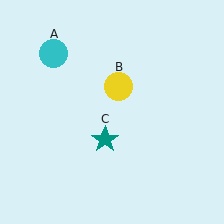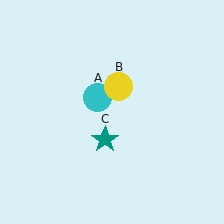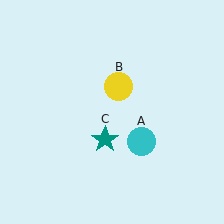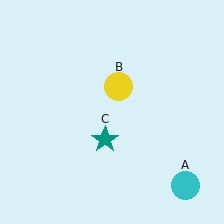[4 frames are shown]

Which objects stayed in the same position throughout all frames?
Yellow circle (object B) and teal star (object C) remained stationary.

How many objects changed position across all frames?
1 object changed position: cyan circle (object A).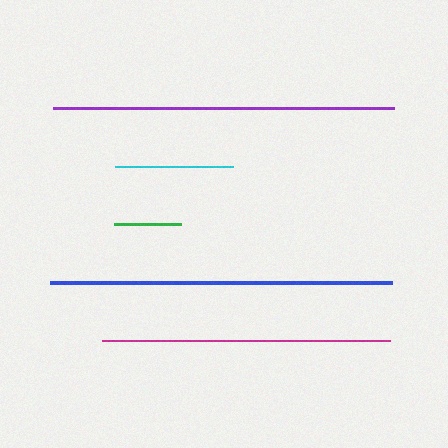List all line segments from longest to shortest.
From longest to shortest: blue, purple, magenta, cyan, green.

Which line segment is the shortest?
The green line is the shortest at approximately 67 pixels.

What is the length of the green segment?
The green segment is approximately 67 pixels long.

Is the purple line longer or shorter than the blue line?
The blue line is longer than the purple line.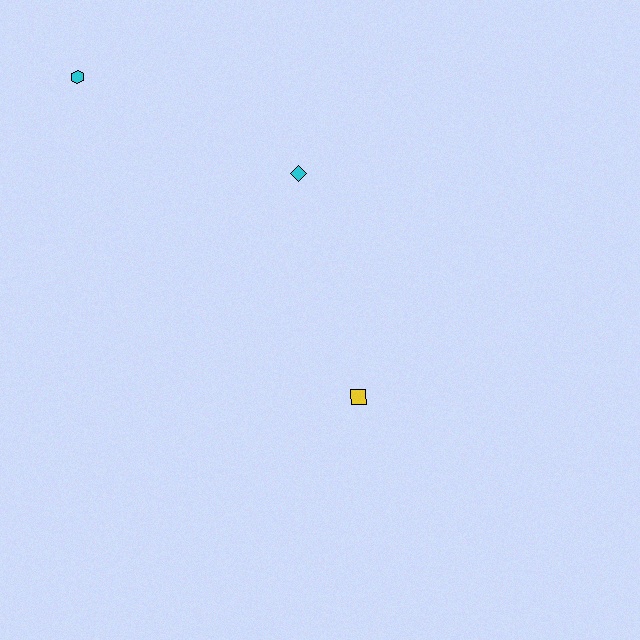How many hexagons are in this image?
There is 1 hexagon.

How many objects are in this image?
There are 3 objects.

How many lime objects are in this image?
There are no lime objects.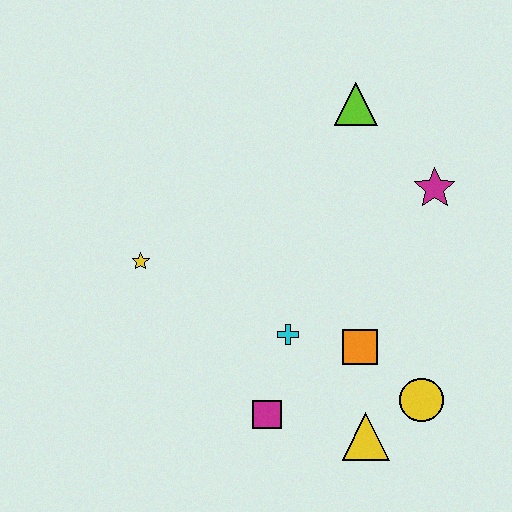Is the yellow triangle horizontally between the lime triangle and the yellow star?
No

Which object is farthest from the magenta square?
The lime triangle is farthest from the magenta square.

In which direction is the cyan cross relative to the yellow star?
The cyan cross is to the right of the yellow star.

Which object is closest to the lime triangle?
The magenta star is closest to the lime triangle.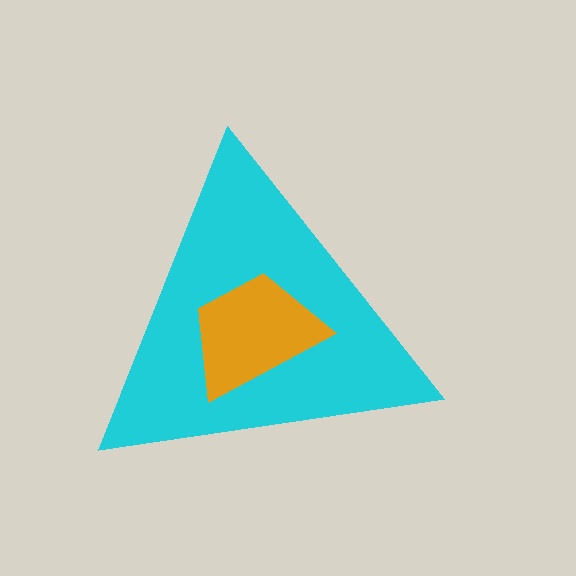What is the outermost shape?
The cyan triangle.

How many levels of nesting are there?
2.